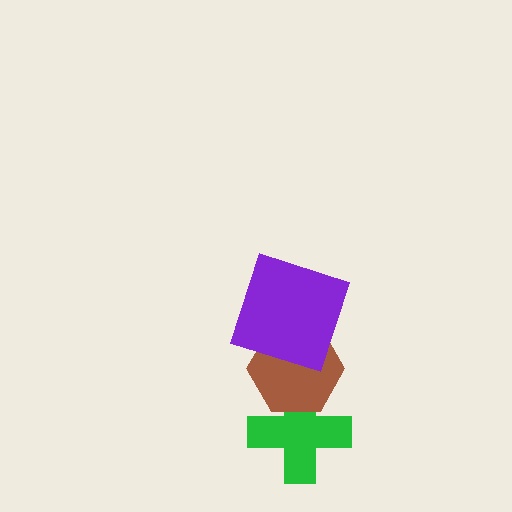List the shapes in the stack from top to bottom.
From top to bottom: the purple square, the brown hexagon, the green cross.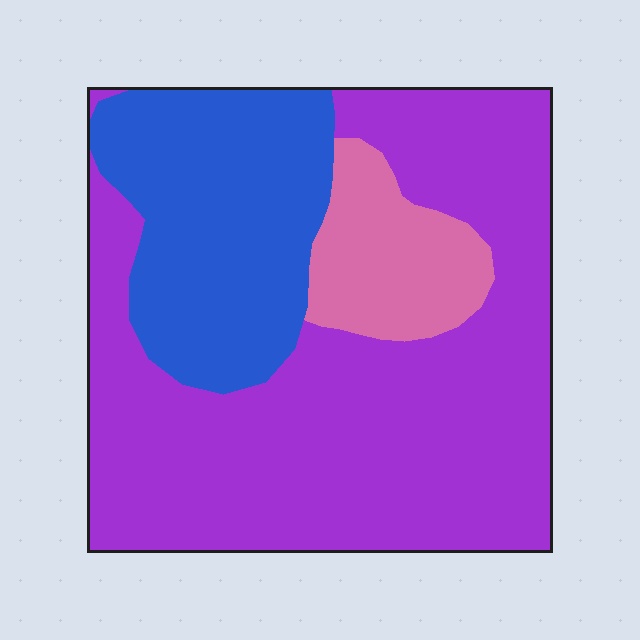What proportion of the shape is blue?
Blue covers about 25% of the shape.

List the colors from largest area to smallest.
From largest to smallest: purple, blue, pink.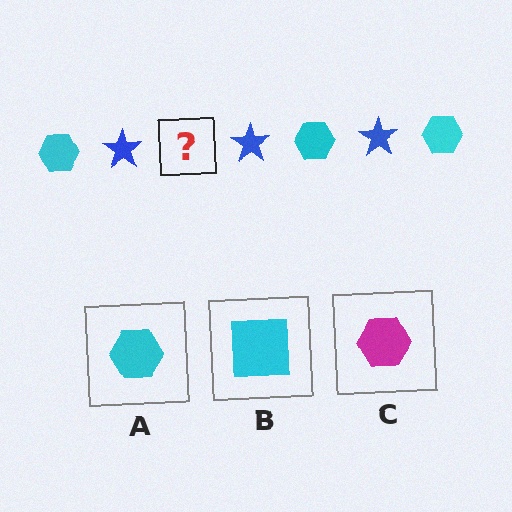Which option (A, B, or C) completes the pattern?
A.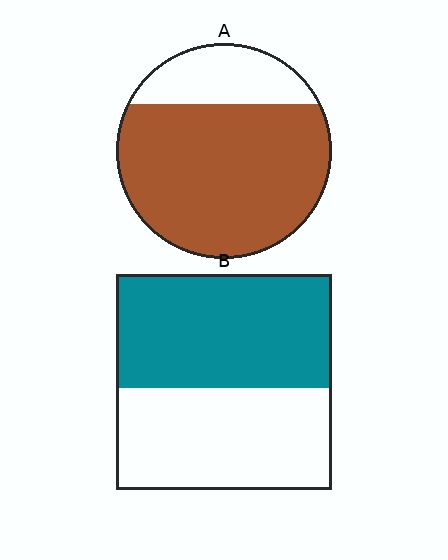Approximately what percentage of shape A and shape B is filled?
A is approximately 75% and B is approximately 55%.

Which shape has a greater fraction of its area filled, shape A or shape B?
Shape A.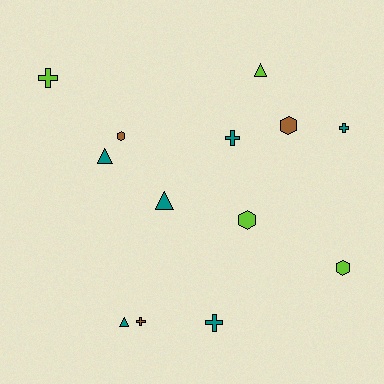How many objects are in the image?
There are 13 objects.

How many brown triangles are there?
There are no brown triangles.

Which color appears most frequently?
Teal, with 6 objects.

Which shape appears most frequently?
Cross, with 5 objects.